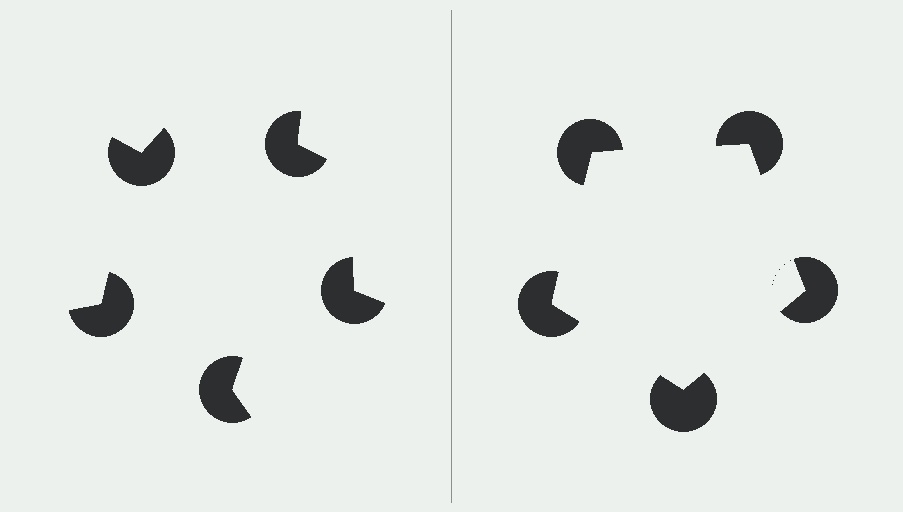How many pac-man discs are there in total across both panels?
10 — 5 on each side.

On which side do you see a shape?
An illusory pentagon appears on the right side. On the left side the wedge cuts are rotated, so no coherent shape forms.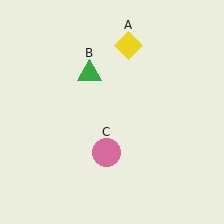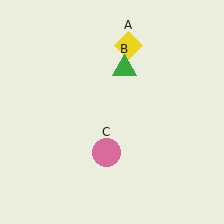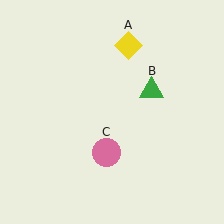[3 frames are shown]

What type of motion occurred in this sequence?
The green triangle (object B) rotated clockwise around the center of the scene.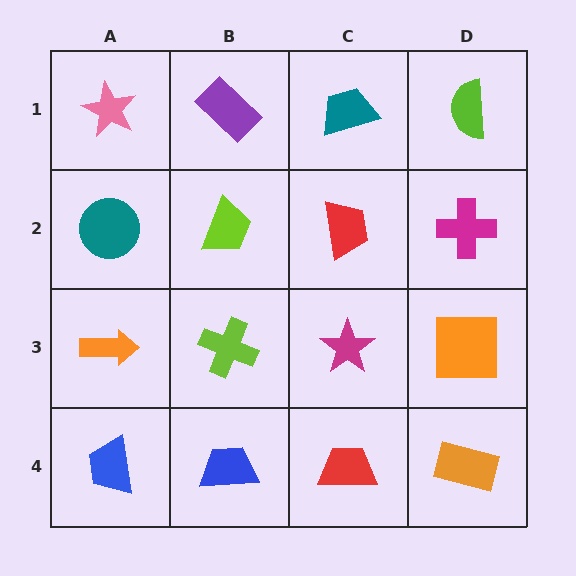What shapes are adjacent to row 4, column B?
A lime cross (row 3, column B), a blue trapezoid (row 4, column A), a red trapezoid (row 4, column C).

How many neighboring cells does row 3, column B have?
4.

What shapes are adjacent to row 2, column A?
A pink star (row 1, column A), an orange arrow (row 3, column A), a lime trapezoid (row 2, column B).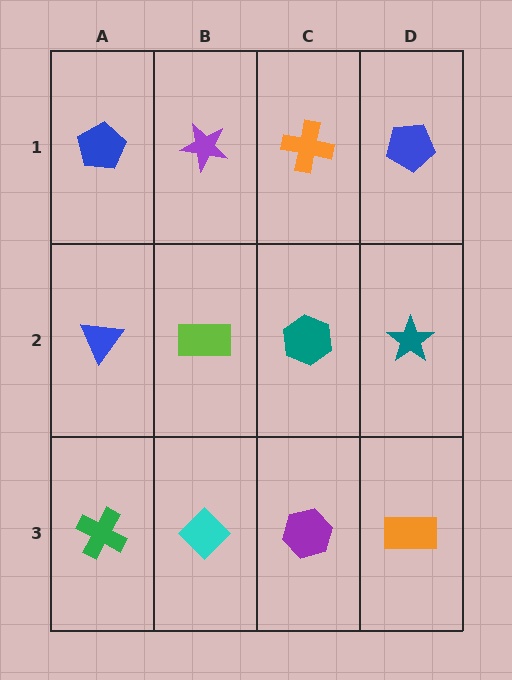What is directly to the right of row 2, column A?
A lime rectangle.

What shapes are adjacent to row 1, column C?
A teal hexagon (row 2, column C), a purple star (row 1, column B), a blue pentagon (row 1, column D).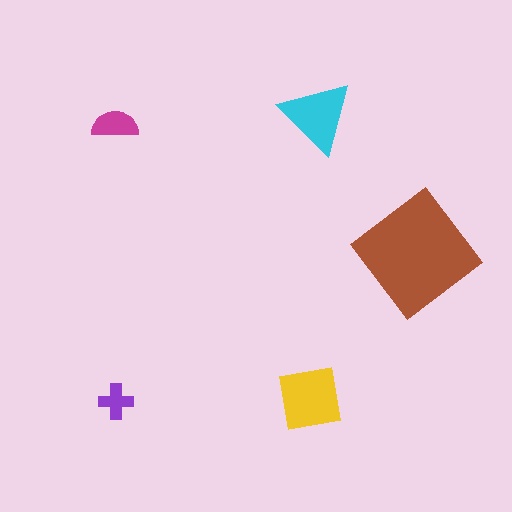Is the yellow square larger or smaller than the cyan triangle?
Larger.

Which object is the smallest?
The purple cross.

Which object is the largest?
The brown diamond.